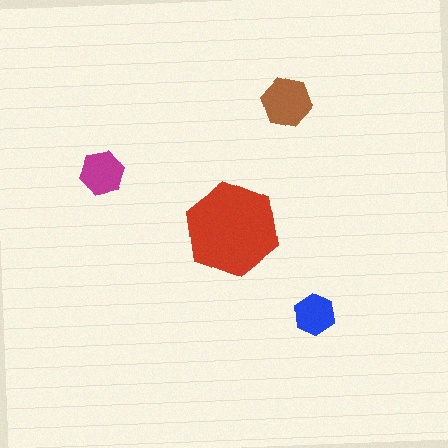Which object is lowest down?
The blue hexagon is bottommost.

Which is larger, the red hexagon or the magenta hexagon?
The red one.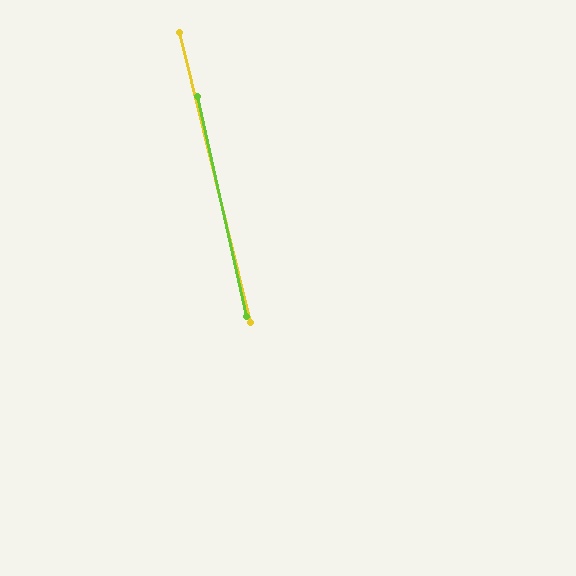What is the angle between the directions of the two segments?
Approximately 1 degree.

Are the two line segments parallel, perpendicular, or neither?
Parallel — their directions differ by only 1.0°.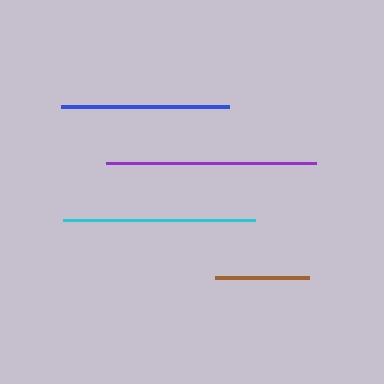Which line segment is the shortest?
The brown line is the shortest at approximately 93 pixels.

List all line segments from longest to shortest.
From longest to shortest: purple, cyan, blue, brown.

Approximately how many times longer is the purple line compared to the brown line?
The purple line is approximately 2.2 times the length of the brown line.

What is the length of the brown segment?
The brown segment is approximately 93 pixels long.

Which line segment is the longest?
The purple line is the longest at approximately 210 pixels.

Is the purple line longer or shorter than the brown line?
The purple line is longer than the brown line.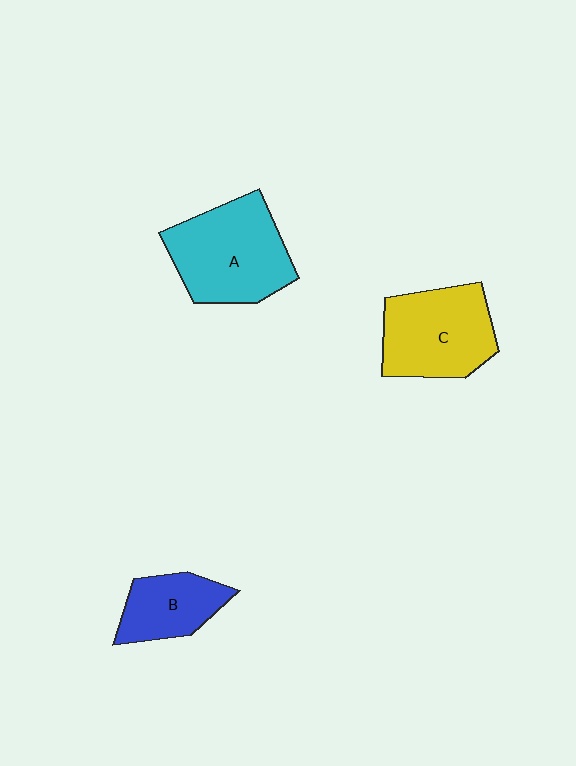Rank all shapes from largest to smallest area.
From largest to smallest: A (cyan), C (yellow), B (blue).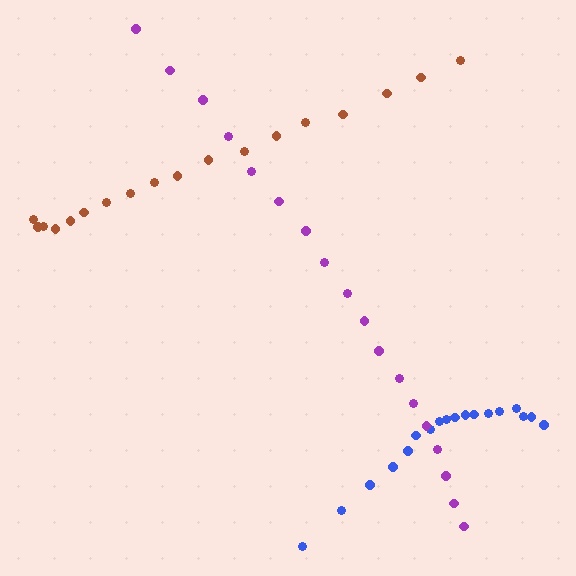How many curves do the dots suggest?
There are 3 distinct paths.